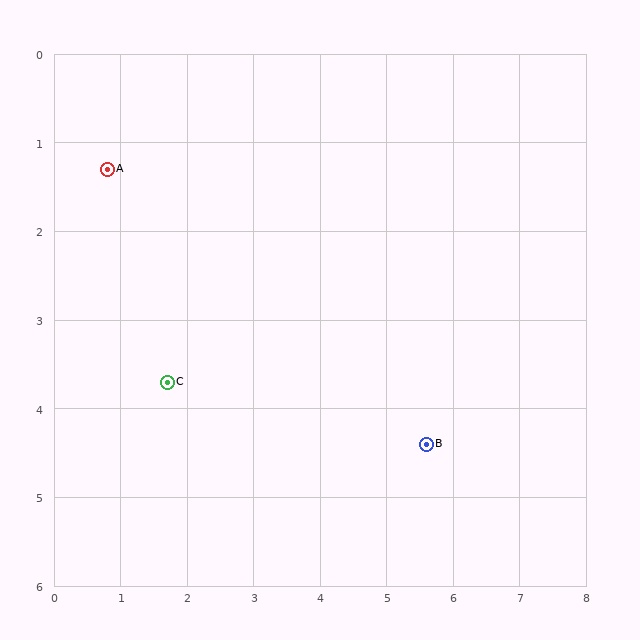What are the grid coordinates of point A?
Point A is at approximately (0.8, 1.3).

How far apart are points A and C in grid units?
Points A and C are about 2.6 grid units apart.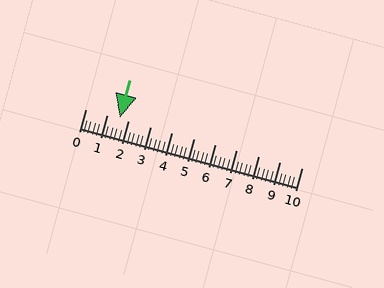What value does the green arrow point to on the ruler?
The green arrow points to approximately 1.6.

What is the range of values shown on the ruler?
The ruler shows values from 0 to 10.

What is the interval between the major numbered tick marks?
The major tick marks are spaced 1 units apart.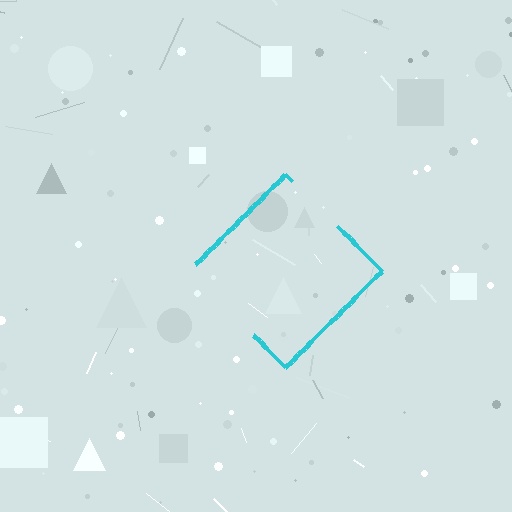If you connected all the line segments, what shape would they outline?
They would outline a diamond.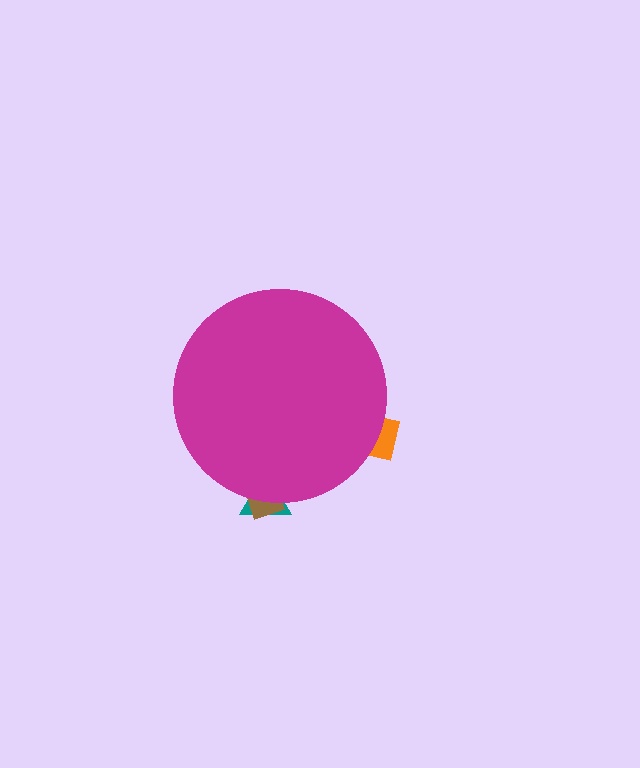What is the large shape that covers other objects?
A magenta circle.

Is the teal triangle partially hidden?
Yes, the teal triangle is partially hidden behind the magenta circle.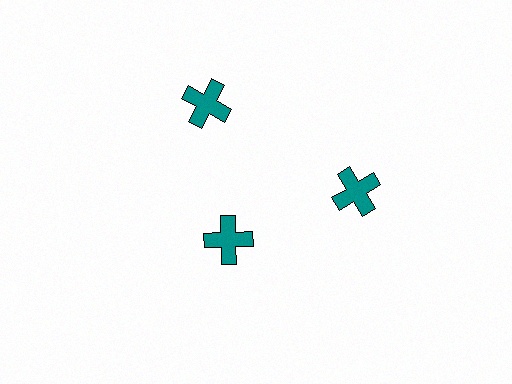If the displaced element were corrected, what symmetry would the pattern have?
It would have 3-fold rotational symmetry — the pattern would map onto itself every 120 degrees.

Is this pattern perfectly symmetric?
No. The 3 teal crosses are arranged in a ring, but one element near the 7 o'clock position is pulled inward toward the center, breaking the 3-fold rotational symmetry.